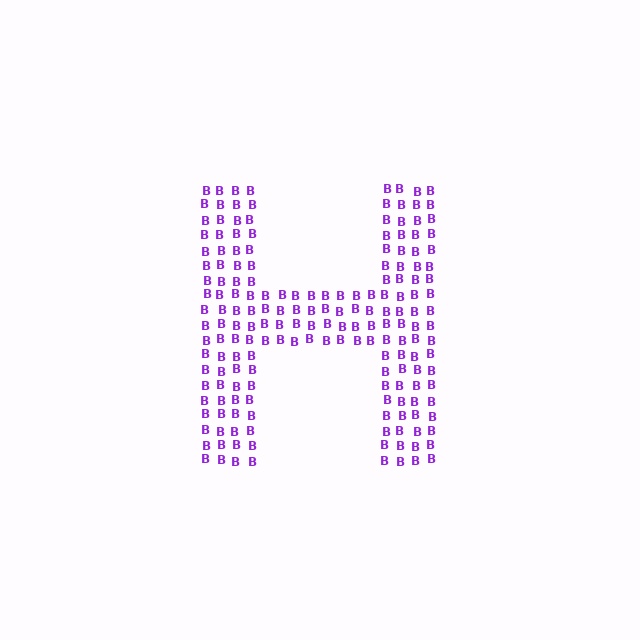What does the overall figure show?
The overall figure shows the letter H.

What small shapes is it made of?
It is made of small letter B's.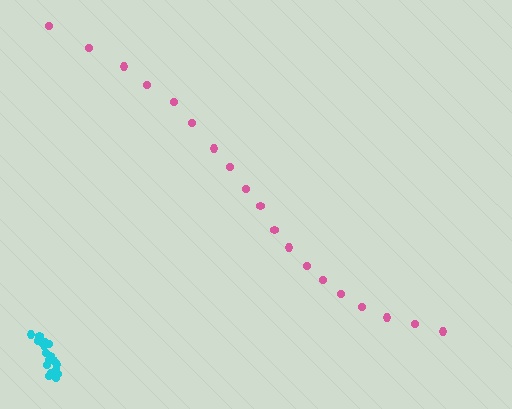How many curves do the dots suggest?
There are 2 distinct paths.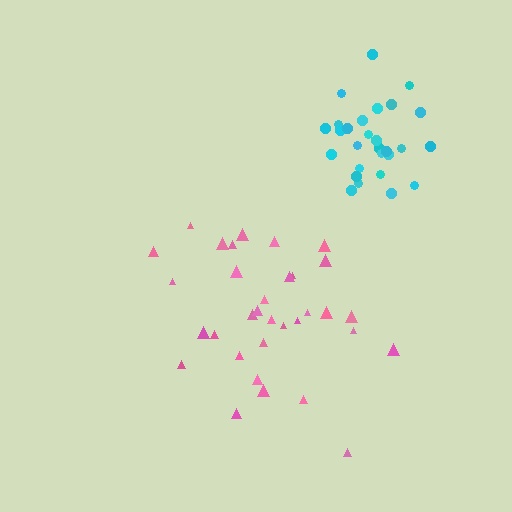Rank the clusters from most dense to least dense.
cyan, pink.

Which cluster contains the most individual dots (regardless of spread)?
Pink (33).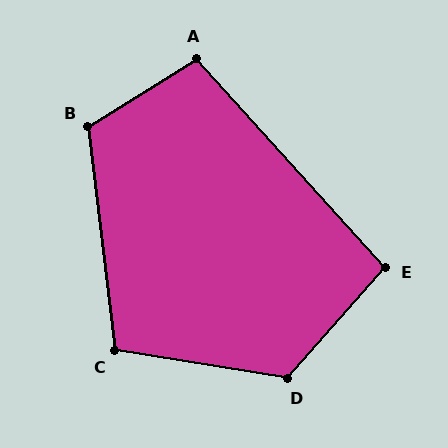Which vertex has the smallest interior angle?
E, at approximately 96 degrees.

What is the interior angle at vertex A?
Approximately 100 degrees (obtuse).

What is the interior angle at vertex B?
Approximately 115 degrees (obtuse).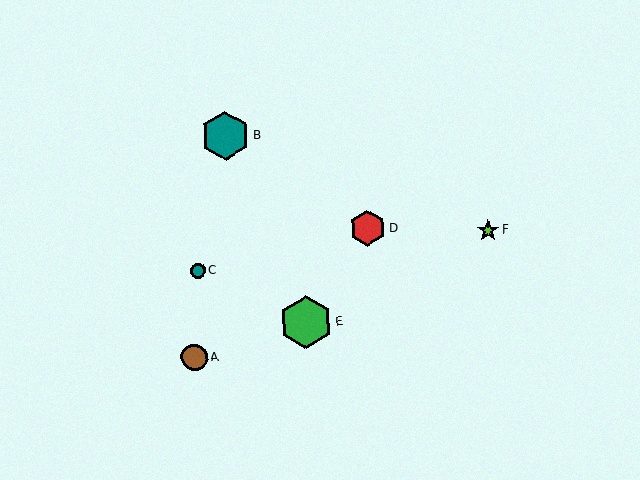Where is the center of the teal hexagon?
The center of the teal hexagon is at (226, 136).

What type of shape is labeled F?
Shape F is a lime star.